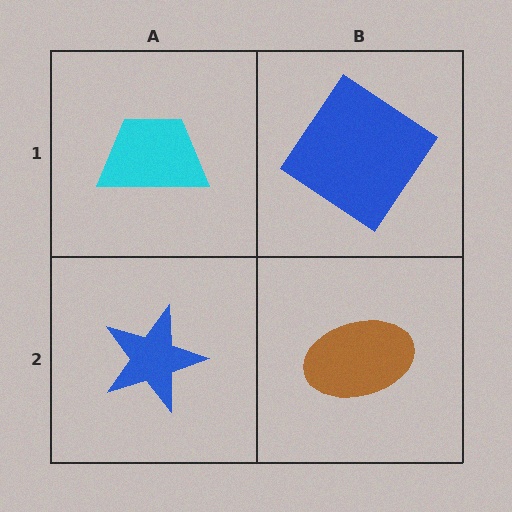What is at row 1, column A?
A cyan trapezoid.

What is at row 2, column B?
A brown ellipse.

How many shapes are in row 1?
2 shapes.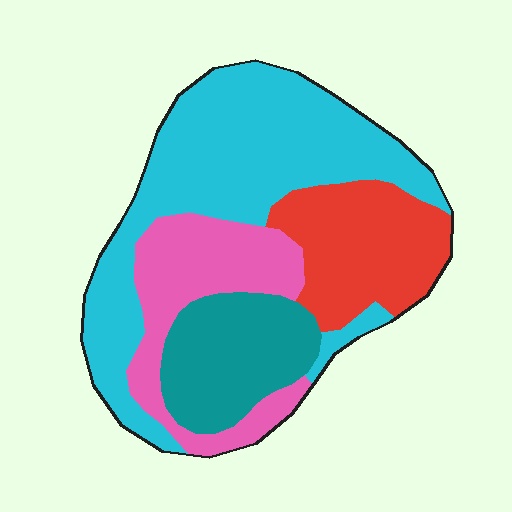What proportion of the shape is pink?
Pink covers around 20% of the shape.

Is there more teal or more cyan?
Cyan.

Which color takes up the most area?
Cyan, at roughly 45%.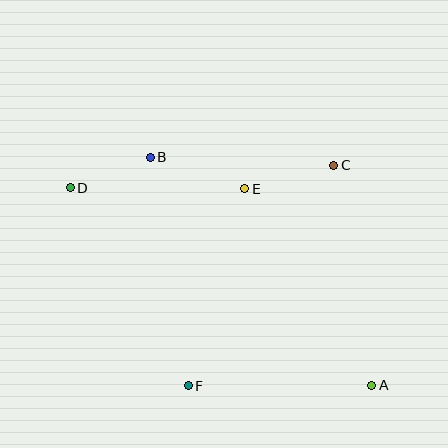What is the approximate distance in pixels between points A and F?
The distance between A and F is approximately 183 pixels.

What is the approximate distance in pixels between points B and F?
The distance between B and F is approximately 232 pixels.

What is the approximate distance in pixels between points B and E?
The distance between B and E is approximately 100 pixels.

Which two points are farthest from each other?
Points A and D are farthest from each other.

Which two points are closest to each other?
Points B and D are closest to each other.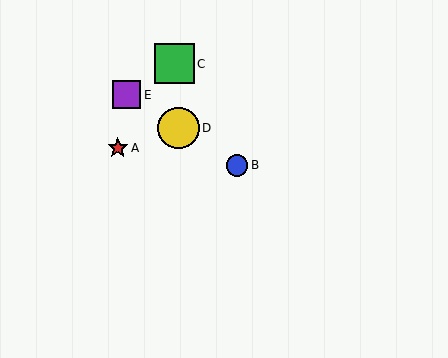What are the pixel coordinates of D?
Object D is at (178, 128).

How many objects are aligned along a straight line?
3 objects (B, D, E) are aligned along a straight line.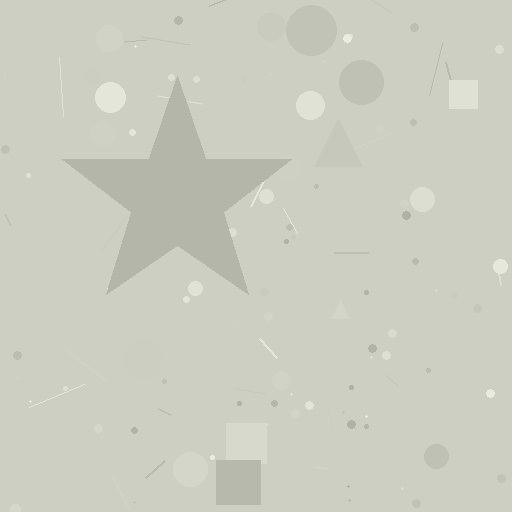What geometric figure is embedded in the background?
A star is embedded in the background.